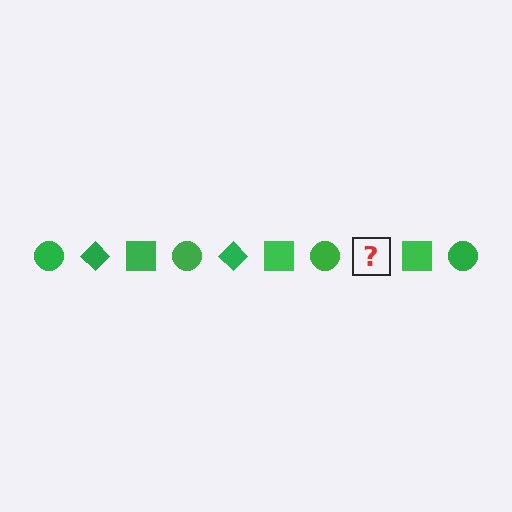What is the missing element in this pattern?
The missing element is a green diamond.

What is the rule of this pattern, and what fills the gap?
The rule is that the pattern cycles through circle, diamond, square shapes in green. The gap should be filled with a green diamond.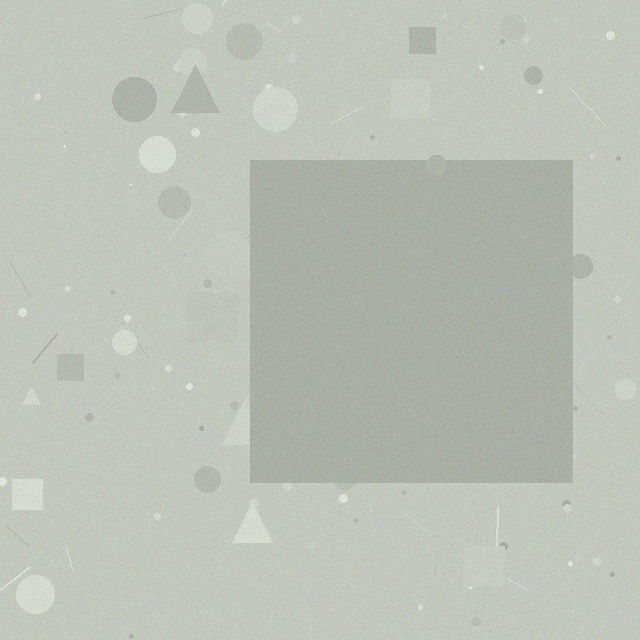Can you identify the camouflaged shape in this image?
The camouflaged shape is a square.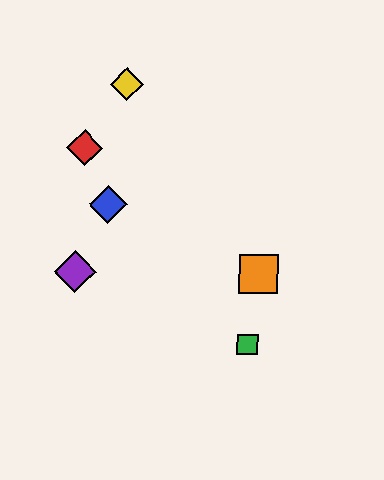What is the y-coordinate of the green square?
The green square is at y≈344.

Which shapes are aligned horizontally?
The purple diamond, the orange square are aligned horizontally.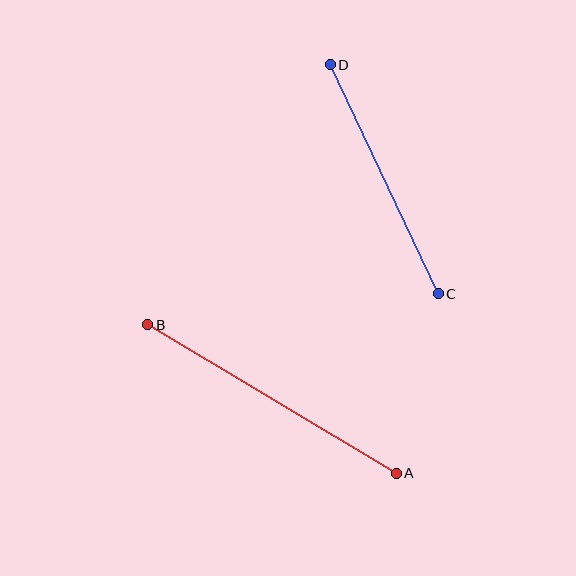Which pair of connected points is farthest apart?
Points A and B are farthest apart.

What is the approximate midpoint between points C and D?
The midpoint is at approximately (384, 179) pixels.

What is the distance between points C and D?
The distance is approximately 253 pixels.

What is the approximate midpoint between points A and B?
The midpoint is at approximately (272, 399) pixels.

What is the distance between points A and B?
The distance is approximately 289 pixels.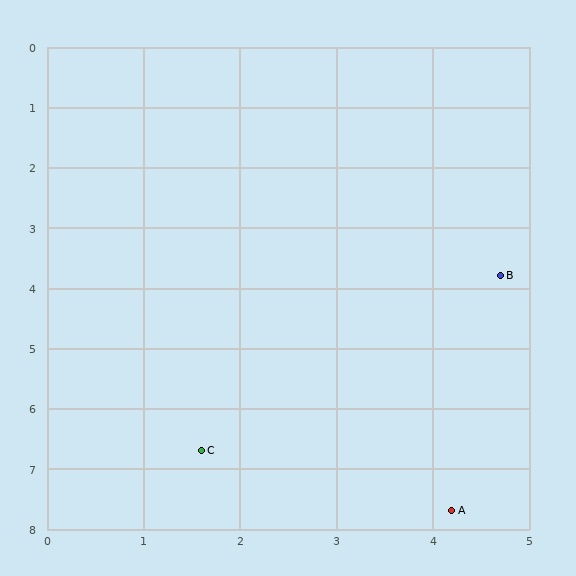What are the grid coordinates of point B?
Point B is at approximately (4.7, 3.8).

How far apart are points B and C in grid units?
Points B and C are about 4.2 grid units apart.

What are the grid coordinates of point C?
Point C is at approximately (1.6, 6.7).